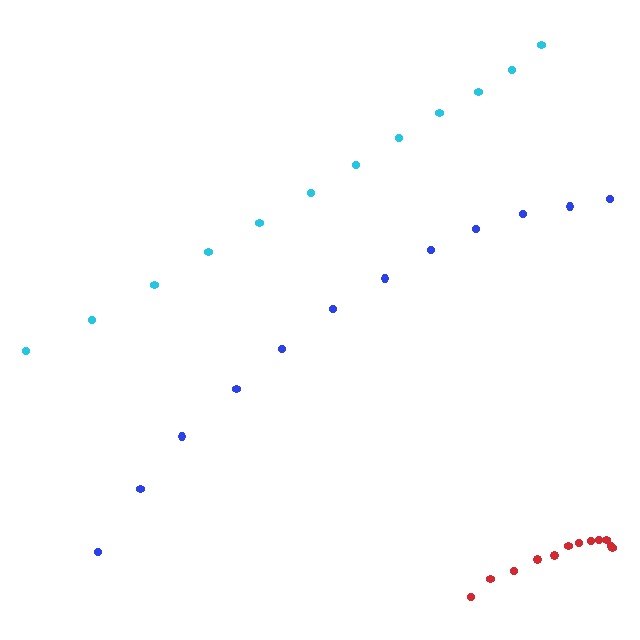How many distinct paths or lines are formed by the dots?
There are 3 distinct paths.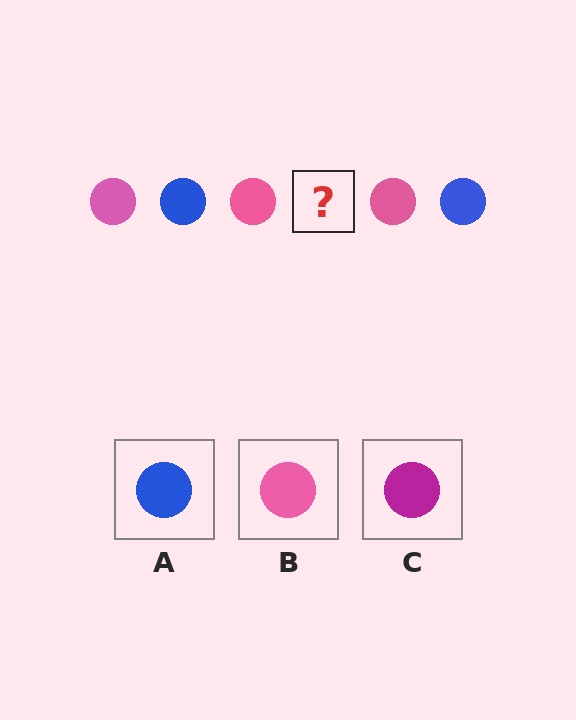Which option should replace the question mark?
Option A.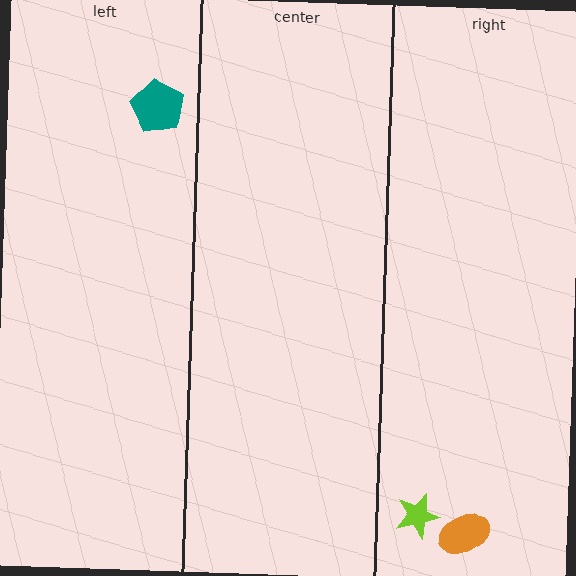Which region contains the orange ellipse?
The right region.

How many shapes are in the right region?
2.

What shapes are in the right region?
The lime star, the orange ellipse.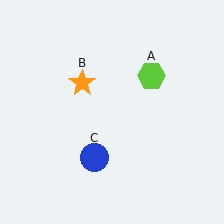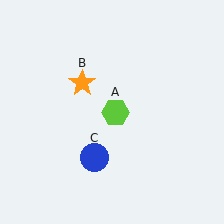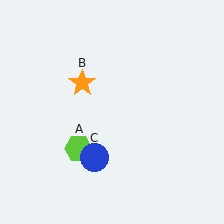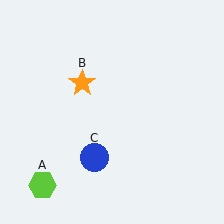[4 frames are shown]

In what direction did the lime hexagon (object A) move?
The lime hexagon (object A) moved down and to the left.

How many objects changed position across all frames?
1 object changed position: lime hexagon (object A).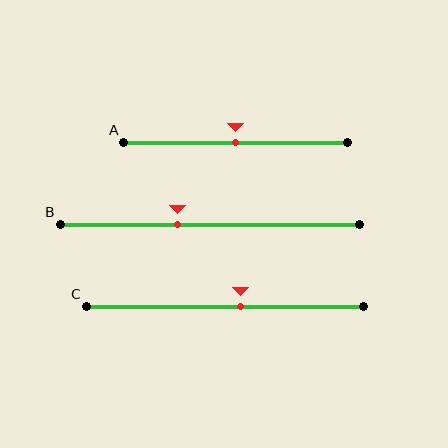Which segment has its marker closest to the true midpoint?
Segment A has its marker closest to the true midpoint.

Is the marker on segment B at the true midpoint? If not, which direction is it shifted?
No, the marker on segment B is shifted to the left by about 11% of the segment length.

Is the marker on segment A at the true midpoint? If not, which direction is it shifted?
Yes, the marker on segment A is at the true midpoint.